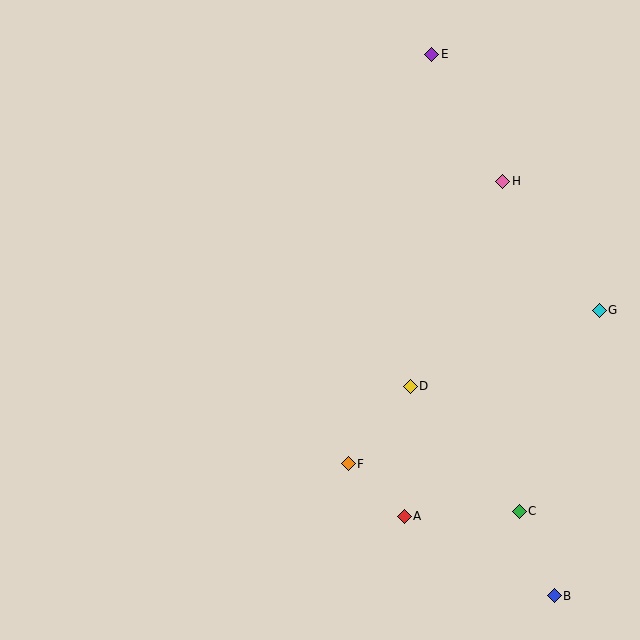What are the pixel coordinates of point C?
Point C is at (519, 511).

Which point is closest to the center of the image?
Point D at (410, 386) is closest to the center.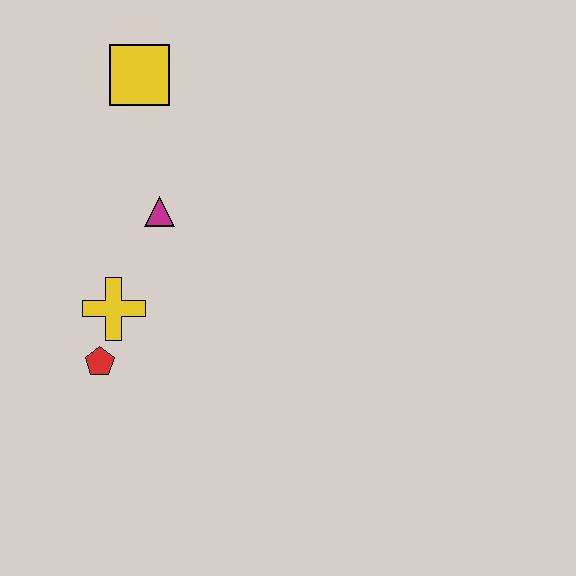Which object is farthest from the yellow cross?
The yellow square is farthest from the yellow cross.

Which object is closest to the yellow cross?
The red pentagon is closest to the yellow cross.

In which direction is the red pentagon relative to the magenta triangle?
The red pentagon is below the magenta triangle.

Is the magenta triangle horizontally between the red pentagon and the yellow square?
No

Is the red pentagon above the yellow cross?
No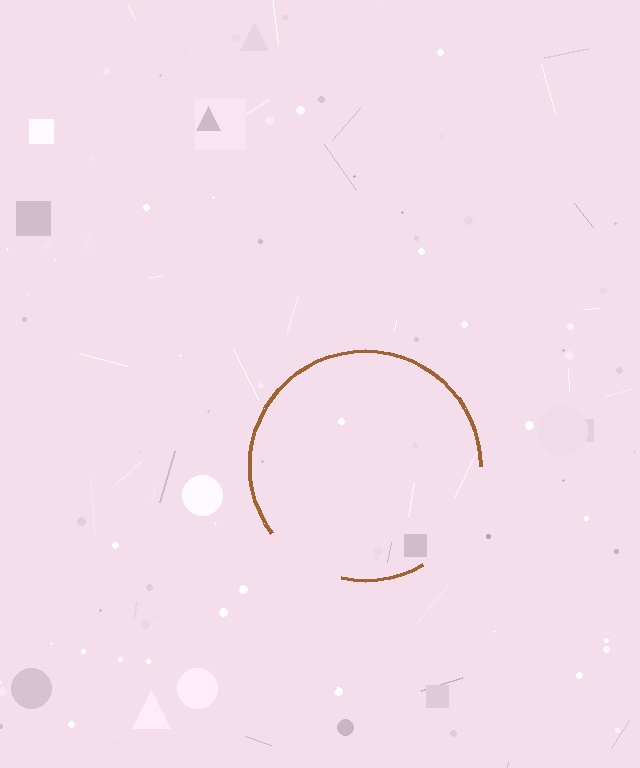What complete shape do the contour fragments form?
The contour fragments form a circle.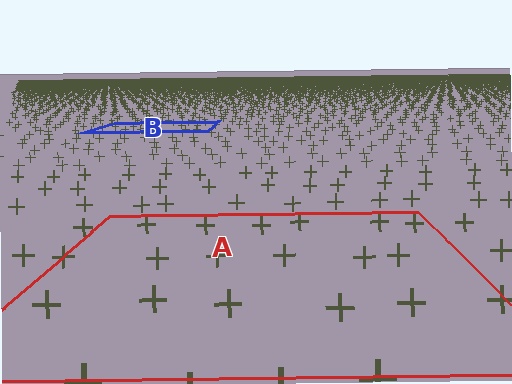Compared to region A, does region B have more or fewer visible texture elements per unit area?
Region B has more texture elements per unit area — they are packed more densely because it is farther away.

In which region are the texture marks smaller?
The texture marks are smaller in region B, because it is farther away.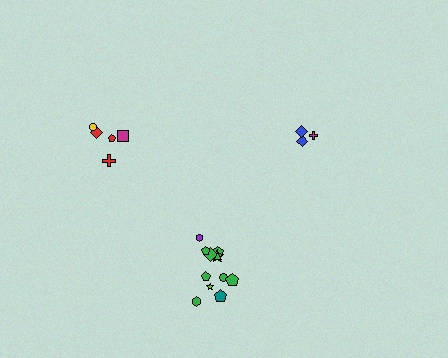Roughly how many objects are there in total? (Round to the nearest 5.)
Roughly 20 objects in total.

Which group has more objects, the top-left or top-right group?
The top-left group.